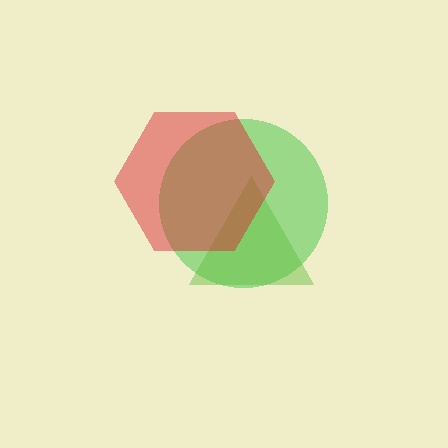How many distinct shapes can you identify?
There are 3 distinct shapes: a green circle, a lime triangle, a red hexagon.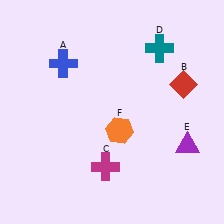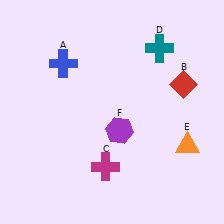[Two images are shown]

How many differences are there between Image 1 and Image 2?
There are 2 differences between the two images.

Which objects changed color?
E changed from purple to orange. F changed from orange to purple.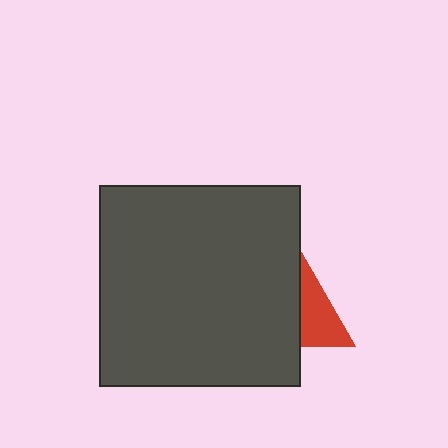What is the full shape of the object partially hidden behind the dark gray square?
The partially hidden object is a red triangle.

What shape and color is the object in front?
The object in front is a dark gray square.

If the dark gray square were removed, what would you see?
You would see the complete red triangle.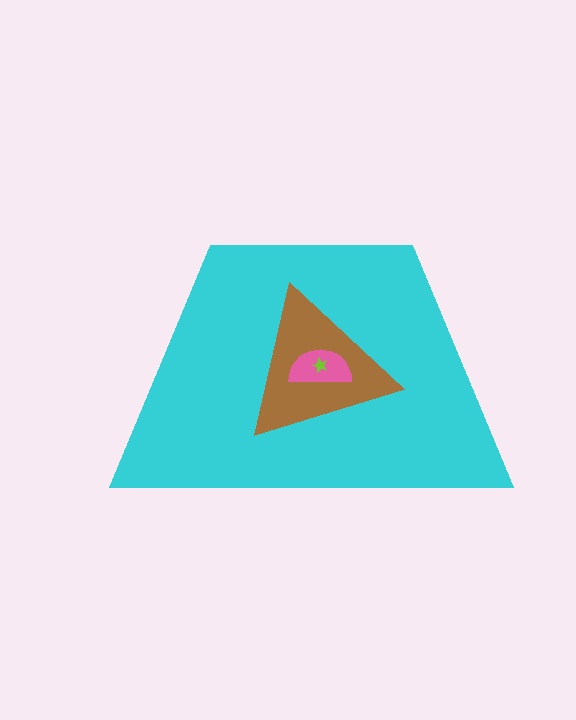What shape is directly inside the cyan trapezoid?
The brown triangle.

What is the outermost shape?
The cyan trapezoid.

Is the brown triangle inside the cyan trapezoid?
Yes.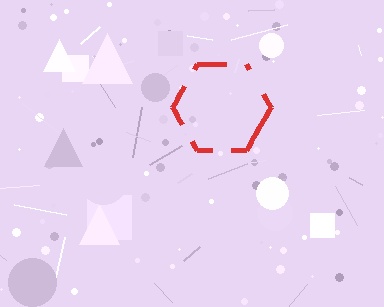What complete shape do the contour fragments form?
The contour fragments form a hexagon.